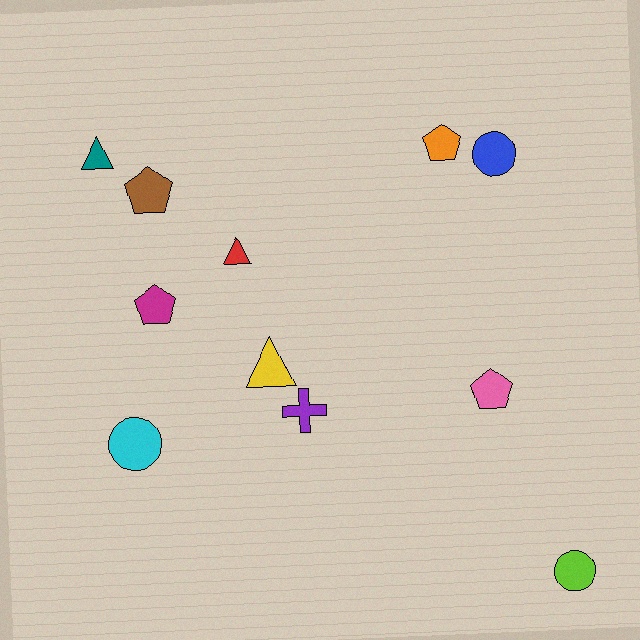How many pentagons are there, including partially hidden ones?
There are 4 pentagons.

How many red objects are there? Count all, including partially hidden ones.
There is 1 red object.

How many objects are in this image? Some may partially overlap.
There are 11 objects.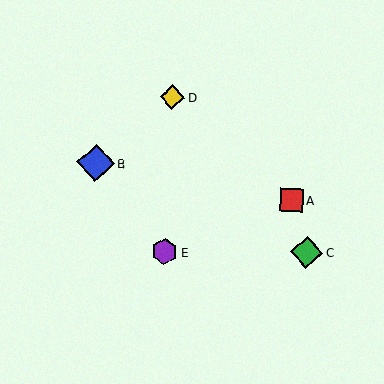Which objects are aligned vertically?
Objects D, E are aligned vertically.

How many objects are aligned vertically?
2 objects (D, E) are aligned vertically.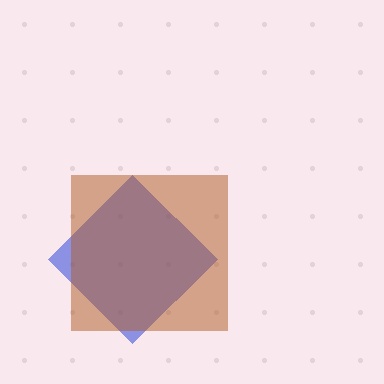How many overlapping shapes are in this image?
There are 2 overlapping shapes in the image.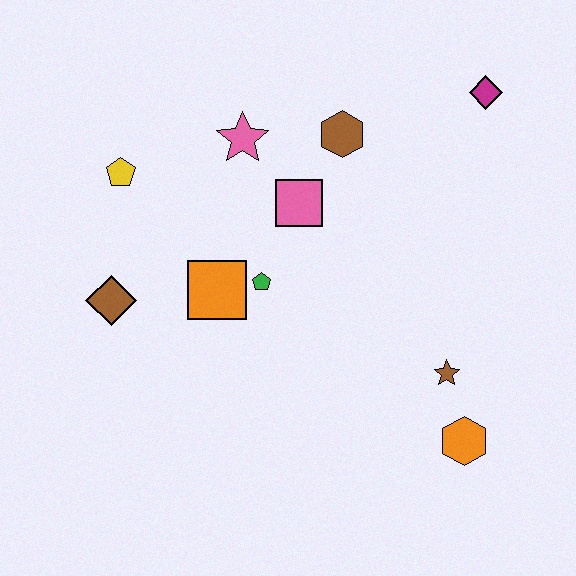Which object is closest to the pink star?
The pink square is closest to the pink star.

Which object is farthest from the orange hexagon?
The yellow pentagon is farthest from the orange hexagon.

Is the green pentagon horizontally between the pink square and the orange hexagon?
No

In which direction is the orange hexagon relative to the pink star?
The orange hexagon is below the pink star.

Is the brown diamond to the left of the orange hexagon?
Yes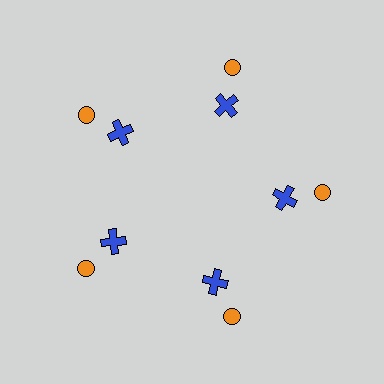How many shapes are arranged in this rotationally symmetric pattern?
There are 10 shapes, arranged in 5 groups of 2.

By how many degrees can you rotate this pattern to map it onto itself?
The pattern maps onto itself every 72 degrees of rotation.